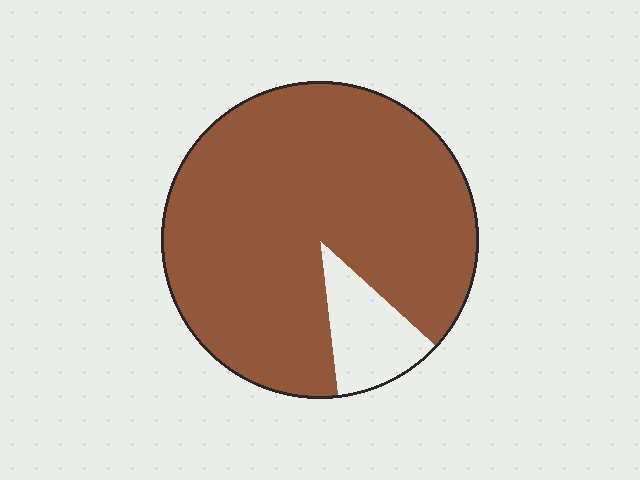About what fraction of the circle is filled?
About seven eighths (7/8).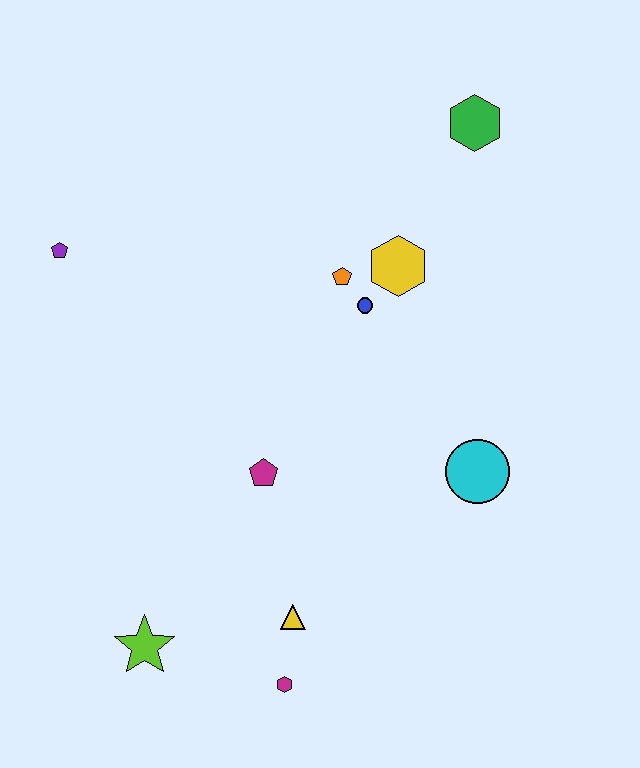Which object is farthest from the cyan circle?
The purple pentagon is farthest from the cyan circle.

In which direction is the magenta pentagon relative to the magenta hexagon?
The magenta pentagon is above the magenta hexagon.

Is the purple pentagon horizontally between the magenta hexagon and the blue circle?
No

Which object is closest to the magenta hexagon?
The yellow triangle is closest to the magenta hexagon.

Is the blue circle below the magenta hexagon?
No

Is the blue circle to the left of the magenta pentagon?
No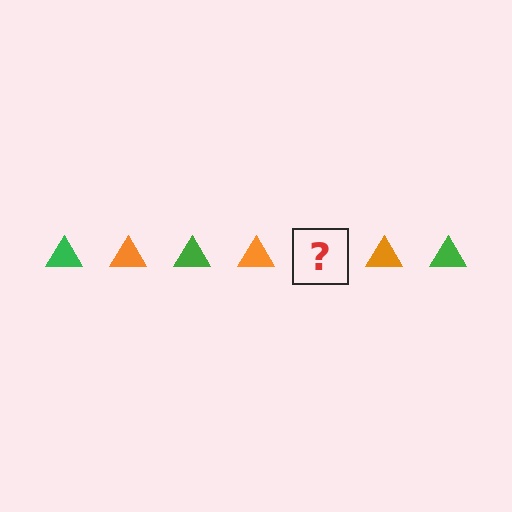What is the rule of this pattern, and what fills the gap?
The rule is that the pattern cycles through green, orange triangles. The gap should be filled with a green triangle.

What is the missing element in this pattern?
The missing element is a green triangle.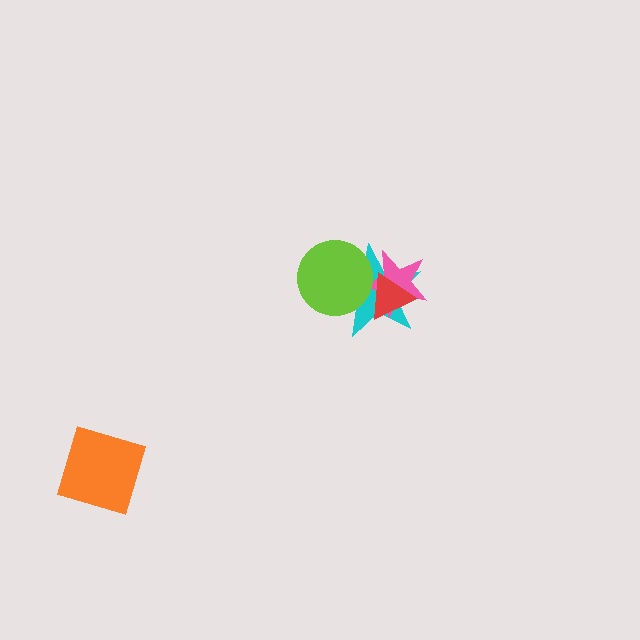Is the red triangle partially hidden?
Yes, it is partially covered by another shape.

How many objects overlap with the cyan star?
3 objects overlap with the cyan star.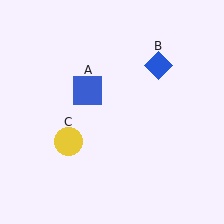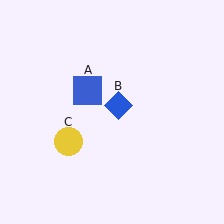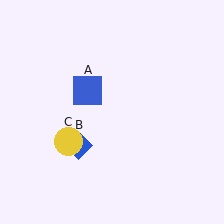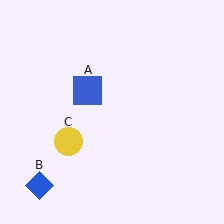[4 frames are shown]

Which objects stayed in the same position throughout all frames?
Blue square (object A) and yellow circle (object C) remained stationary.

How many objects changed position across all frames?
1 object changed position: blue diamond (object B).